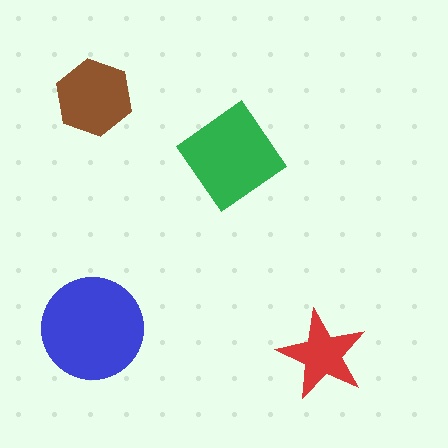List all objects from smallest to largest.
The red star, the brown hexagon, the green diamond, the blue circle.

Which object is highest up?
The brown hexagon is topmost.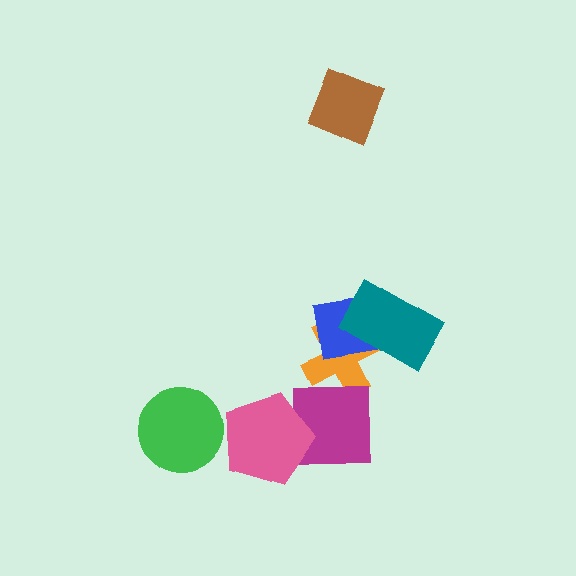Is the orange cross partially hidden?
Yes, it is partially covered by another shape.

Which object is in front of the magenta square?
The pink pentagon is in front of the magenta square.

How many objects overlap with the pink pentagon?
1 object overlaps with the pink pentagon.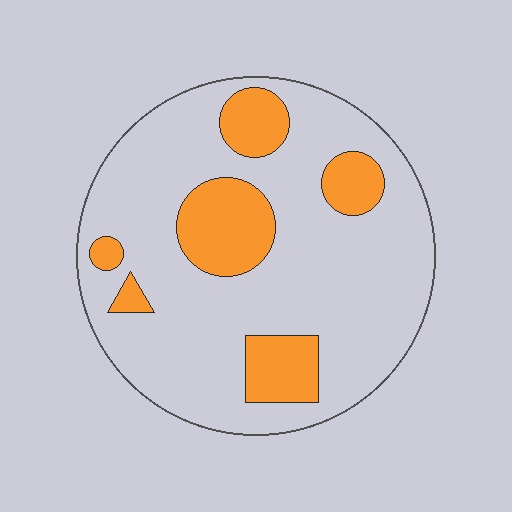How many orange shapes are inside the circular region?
6.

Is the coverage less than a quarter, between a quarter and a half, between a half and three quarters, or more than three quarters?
Less than a quarter.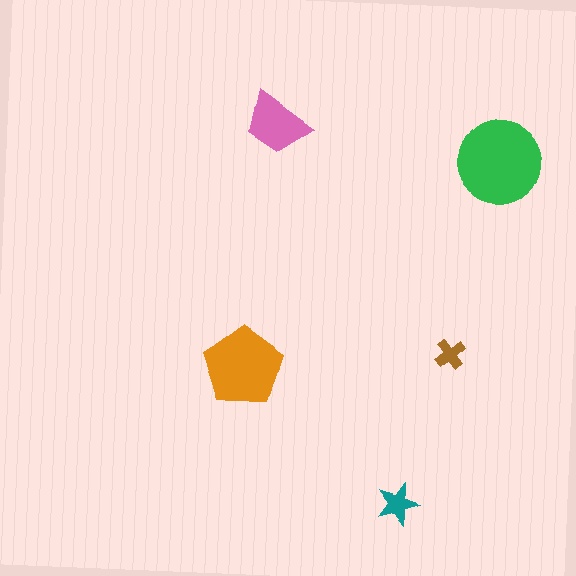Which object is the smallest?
The brown cross.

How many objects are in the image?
There are 5 objects in the image.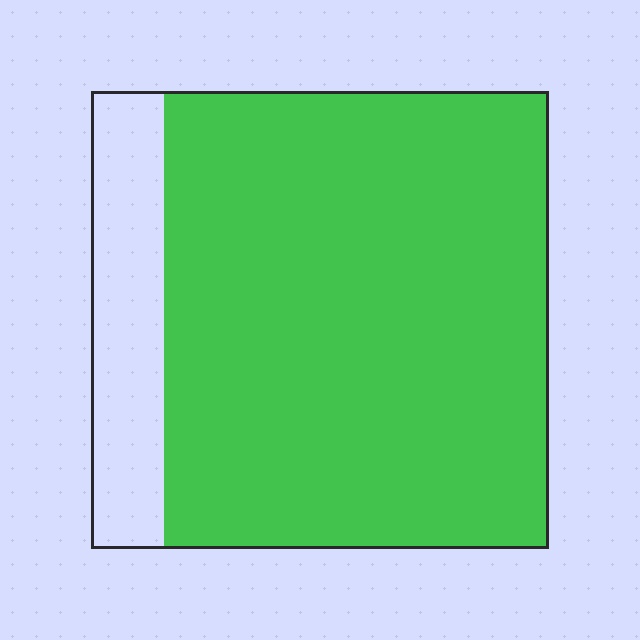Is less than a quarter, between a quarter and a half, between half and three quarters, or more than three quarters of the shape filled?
More than three quarters.